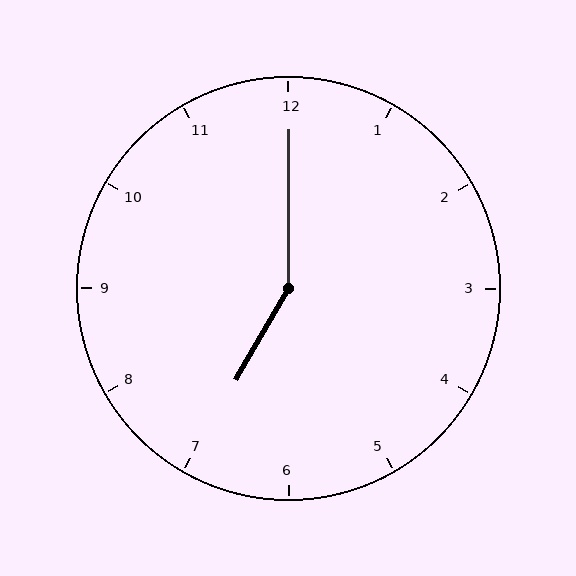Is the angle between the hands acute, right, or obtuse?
It is obtuse.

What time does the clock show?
7:00.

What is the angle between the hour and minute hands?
Approximately 150 degrees.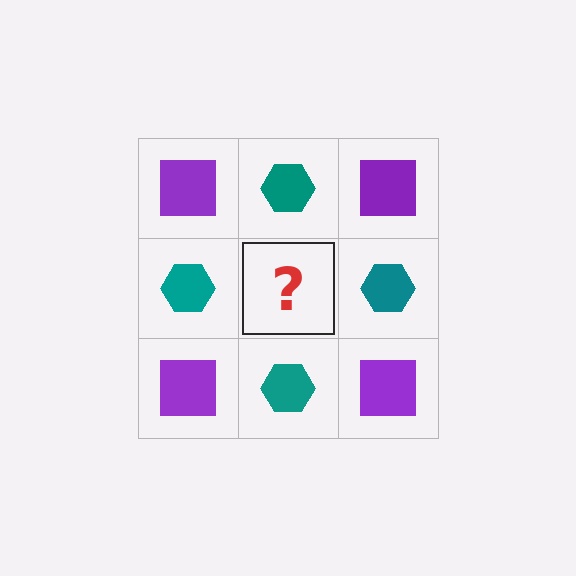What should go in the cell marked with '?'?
The missing cell should contain a purple square.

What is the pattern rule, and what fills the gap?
The rule is that it alternates purple square and teal hexagon in a checkerboard pattern. The gap should be filled with a purple square.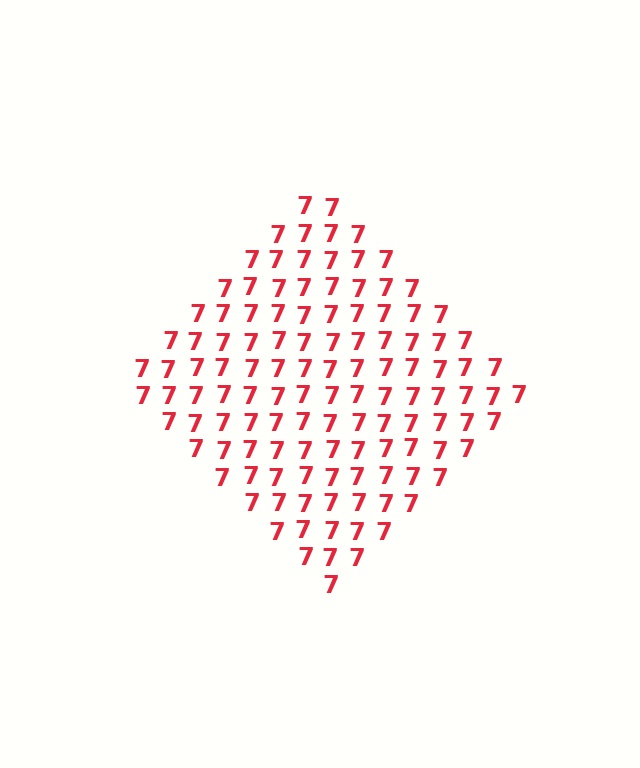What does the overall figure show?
The overall figure shows a diamond.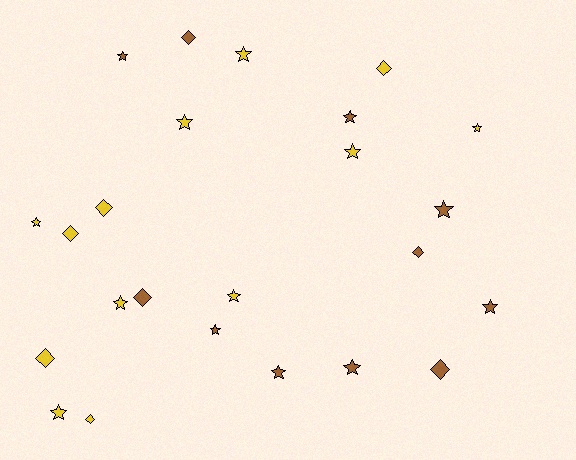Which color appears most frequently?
Yellow, with 13 objects.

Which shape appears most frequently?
Star, with 15 objects.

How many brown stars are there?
There are 7 brown stars.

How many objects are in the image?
There are 24 objects.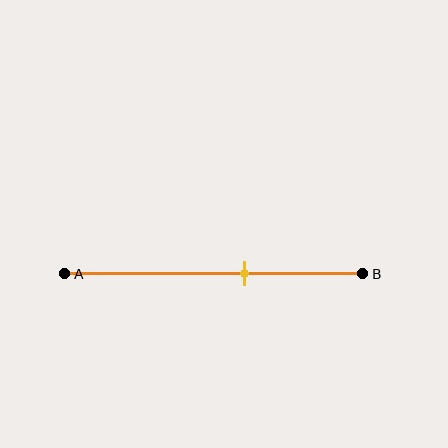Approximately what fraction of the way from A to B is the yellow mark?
The yellow mark is approximately 60% of the way from A to B.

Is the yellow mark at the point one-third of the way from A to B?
No, the mark is at about 60% from A, not at the 33% one-third point.